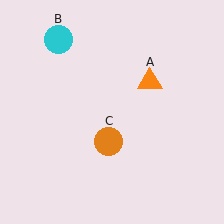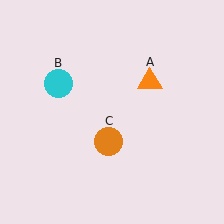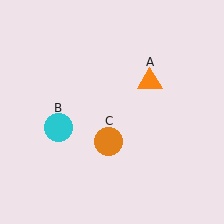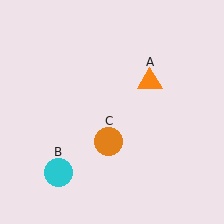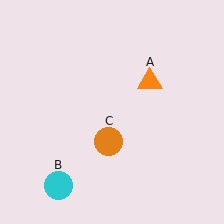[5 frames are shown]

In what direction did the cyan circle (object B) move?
The cyan circle (object B) moved down.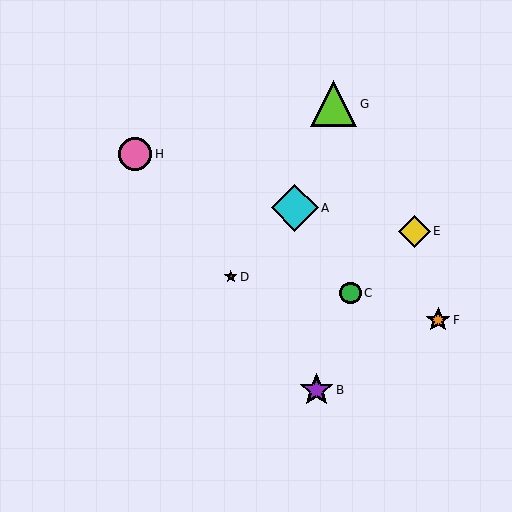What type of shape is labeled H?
Shape H is a pink circle.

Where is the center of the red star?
The center of the red star is at (231, 277).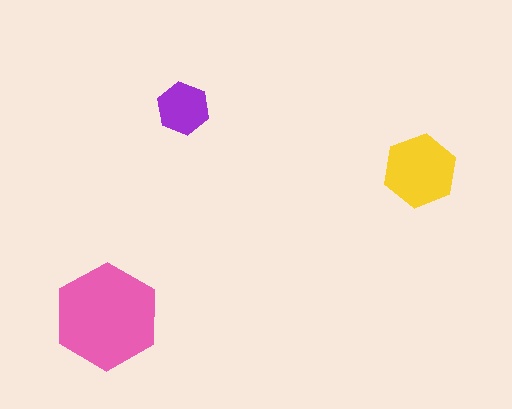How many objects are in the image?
There are 3 objects in the image.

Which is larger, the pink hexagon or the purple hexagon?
The pink one.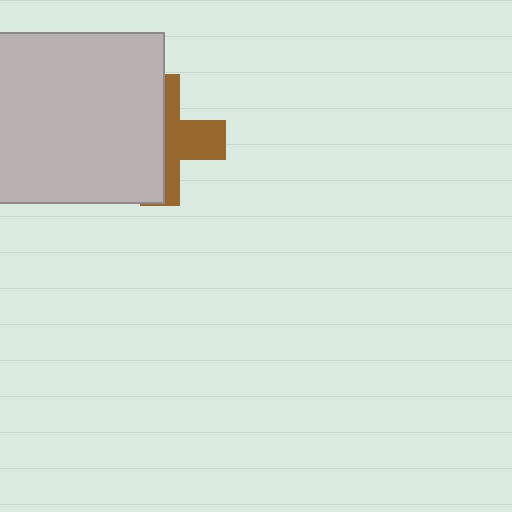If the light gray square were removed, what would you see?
You would see the complete brown cross.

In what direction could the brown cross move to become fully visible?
The brown cross could move right. That would shift it out from behind the light gray square entirely.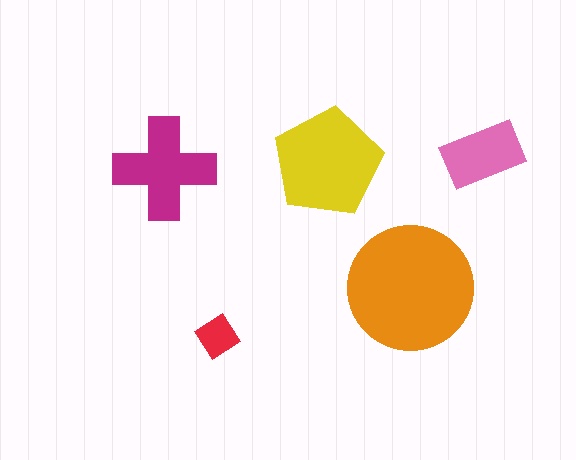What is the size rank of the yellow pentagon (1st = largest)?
2nd.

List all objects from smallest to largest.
The red diamond, the pink rectangle, the magenta cross, the yellow pentagon, the orange circle.